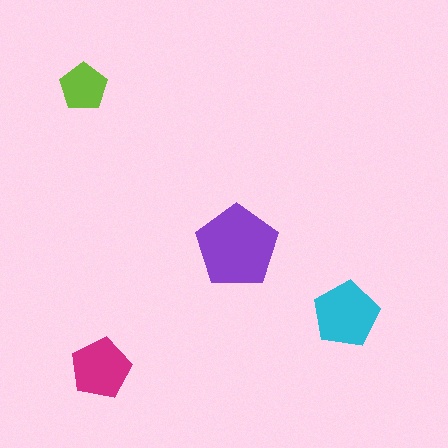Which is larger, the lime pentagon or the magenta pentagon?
The magenta one.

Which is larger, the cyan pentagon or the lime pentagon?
The cyan one.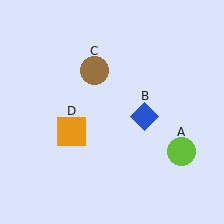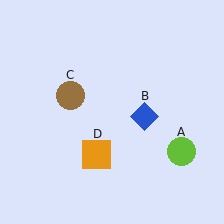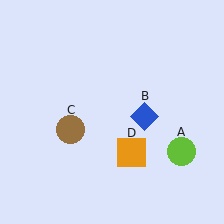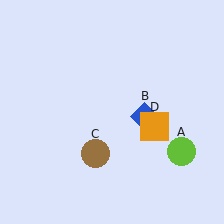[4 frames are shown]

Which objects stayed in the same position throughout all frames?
Lime circle (object A) and blue diamond (object B) remained stationary.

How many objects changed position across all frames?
2 objects changed position: brown circle (object C), orange square (object D).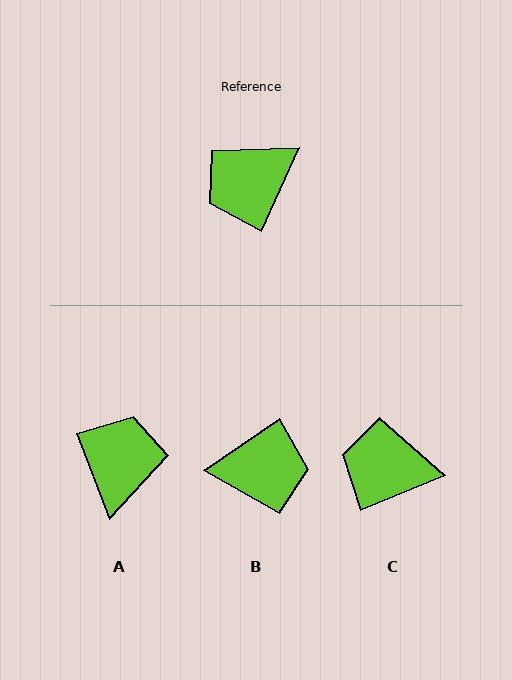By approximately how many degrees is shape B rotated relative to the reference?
Approximately 149 degrees counter-clockwise.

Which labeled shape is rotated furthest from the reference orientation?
B, about 149 degrees away.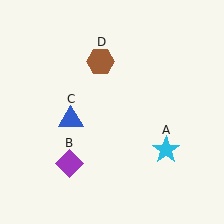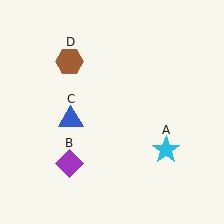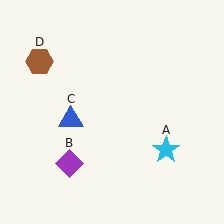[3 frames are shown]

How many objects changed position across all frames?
1 object changed position: brown hexagon (object D).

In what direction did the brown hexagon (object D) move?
The brown hexagon (object D) moved left.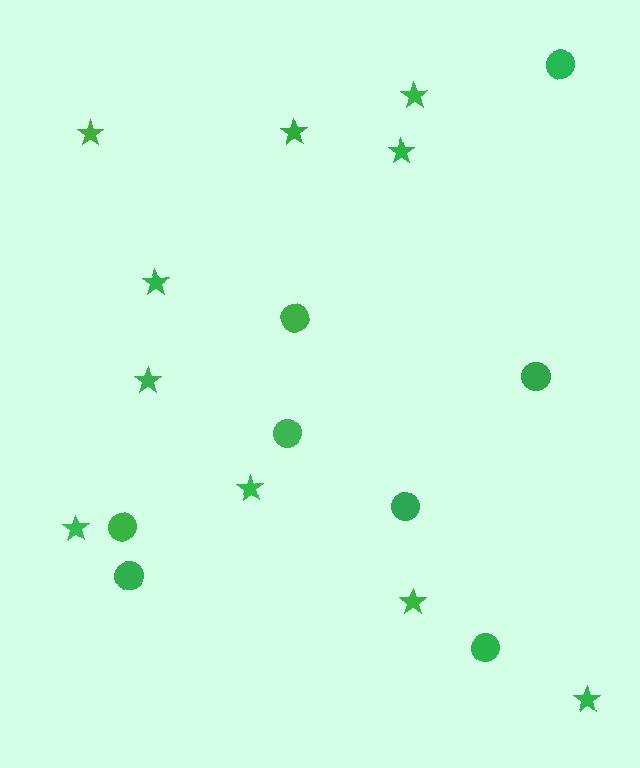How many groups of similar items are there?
There are 2 groups: one group of stars (10) and one group of circles (8).